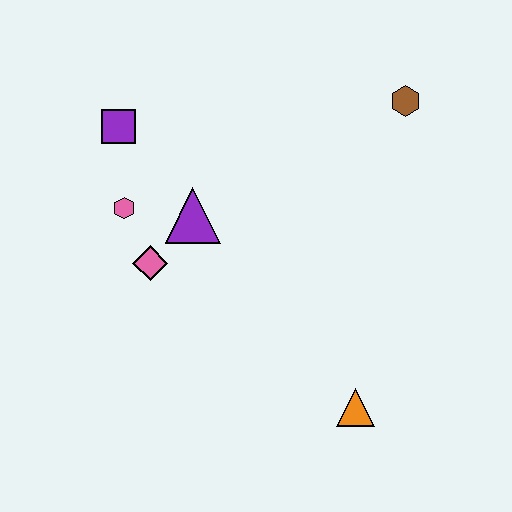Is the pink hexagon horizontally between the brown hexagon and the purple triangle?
No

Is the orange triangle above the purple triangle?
No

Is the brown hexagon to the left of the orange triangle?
No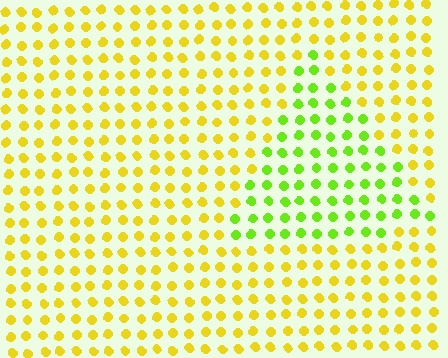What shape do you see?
I see a triangle.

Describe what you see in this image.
The image is filled with small yellow elements in a uniform arrangement. A triangle-shaped region is visible where the elements are tinted to a slightly different hue, forming a subtle color boundary.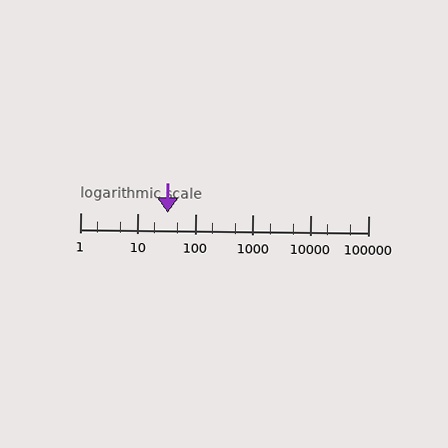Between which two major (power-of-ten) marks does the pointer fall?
The pointer is between 10 and 100.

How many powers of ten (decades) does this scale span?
The scale spans 5 decades, from 1 to 100000.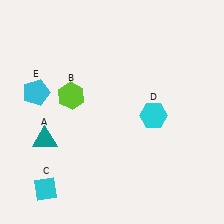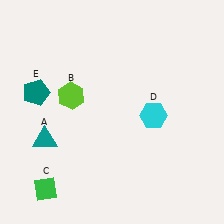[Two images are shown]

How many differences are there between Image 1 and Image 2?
There are 2 differences between the two images.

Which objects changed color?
C changed from cyan to green. E changed from cyan to teal.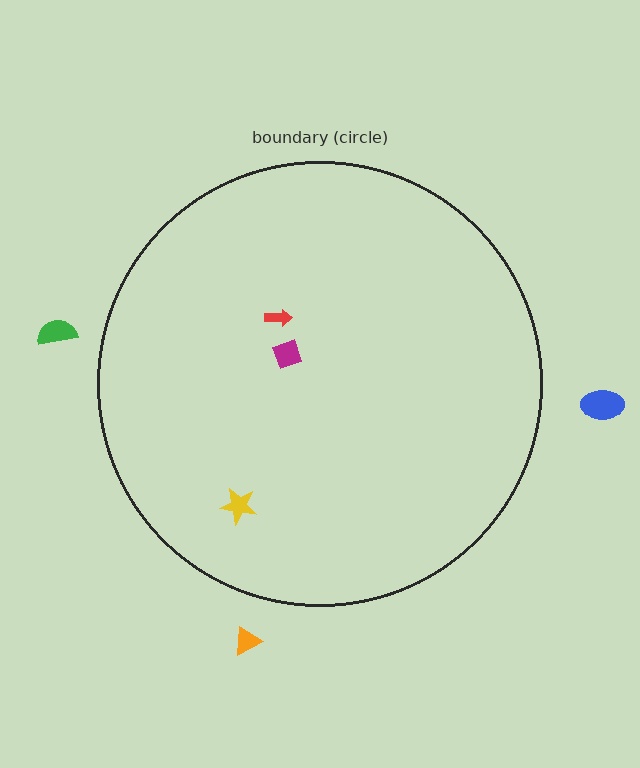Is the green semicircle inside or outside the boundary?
Outside.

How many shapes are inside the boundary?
3 inside, 3 outside.